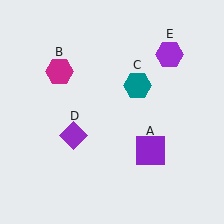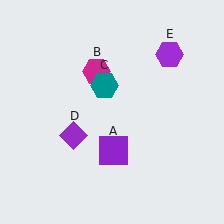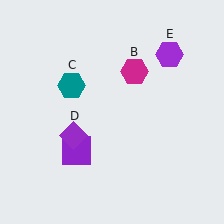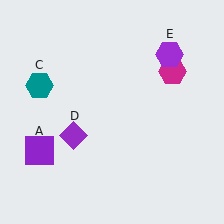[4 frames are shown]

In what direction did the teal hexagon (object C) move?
The teal hexagon (object C) moved left.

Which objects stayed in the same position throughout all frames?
Purple diamond (object D) and purple hexagon (object E) remained stationary.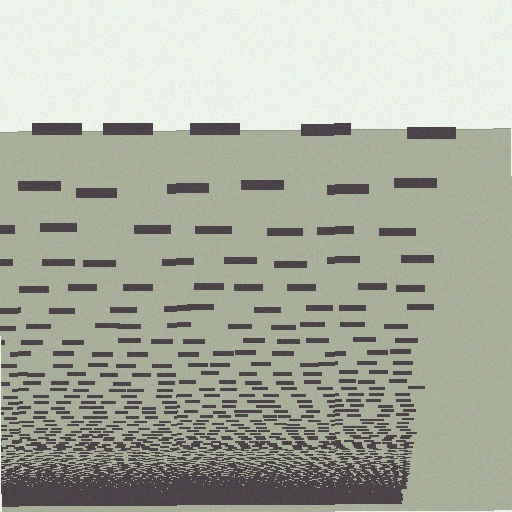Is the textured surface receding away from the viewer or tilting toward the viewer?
The surface appears to tilt toward the viewer. Texture elements get larger and sparser toward the top.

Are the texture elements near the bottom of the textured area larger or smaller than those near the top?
Smaller. The gradient is inverted — elements near the bottom are smaller and denser.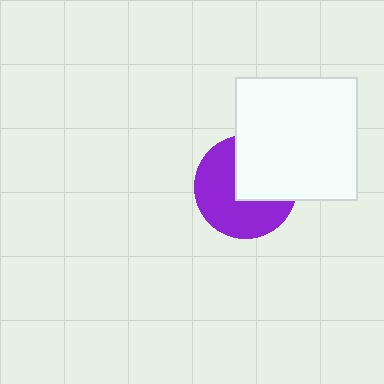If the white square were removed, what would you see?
You would see the complete purple circle.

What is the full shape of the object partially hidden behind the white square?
The partially hidden object is a purple circle.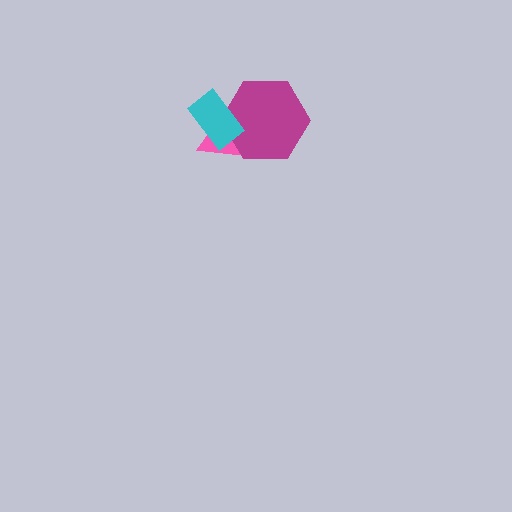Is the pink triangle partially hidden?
Yes, it is partially covered by another shape.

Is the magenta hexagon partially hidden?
Yes, it is partially covered by another shape.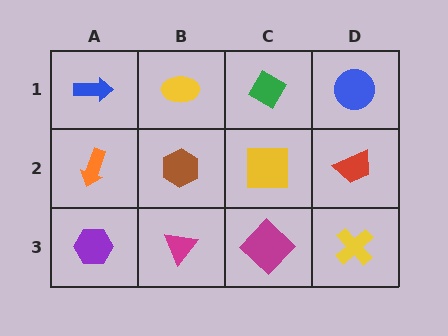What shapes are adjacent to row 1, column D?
A red trapezoid (row 2, column D), a green diamond (row 1, column C).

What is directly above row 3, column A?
An orange arrow.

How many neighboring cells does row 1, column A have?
2.